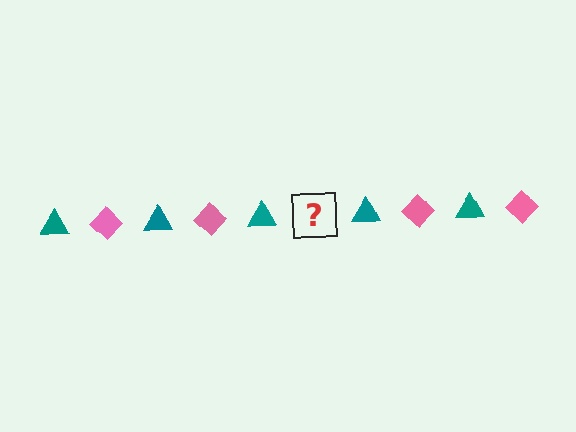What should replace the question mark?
The question mark should be replaced with a pink diamond.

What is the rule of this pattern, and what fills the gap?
The rule is that the pattern alternates between teal triangle and pink diamond. The gap should be filled with a pink diamond.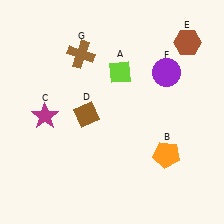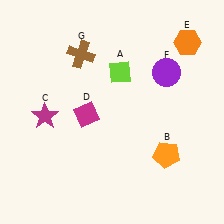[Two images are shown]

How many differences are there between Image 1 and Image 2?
There are 2 differences between the two images.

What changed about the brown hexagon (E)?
In Image 1, E is brown. In Image 2, it changed to orange.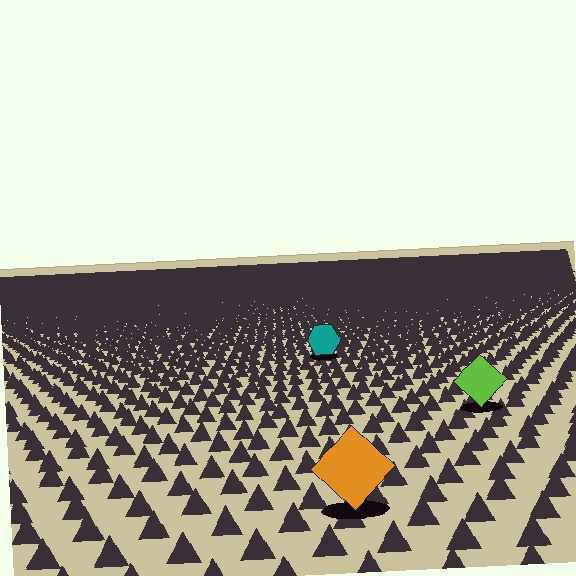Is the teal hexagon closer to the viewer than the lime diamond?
No. The lime diamond is closer — you can tell from the texture gradient: the ground texture is coarser near it.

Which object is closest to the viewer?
The orange diamond is closest. The texture marks near it are larger and more spread out.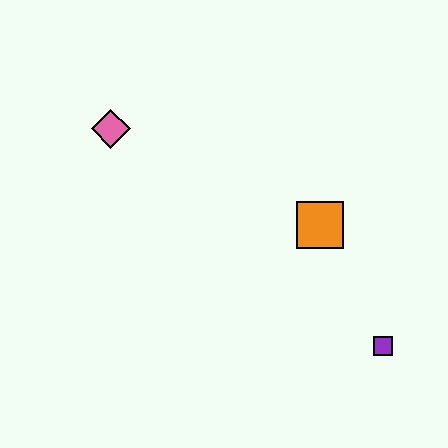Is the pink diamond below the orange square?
No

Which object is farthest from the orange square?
The pink diamond is farthest from the orange square.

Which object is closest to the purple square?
The orange square is closest to the purple square.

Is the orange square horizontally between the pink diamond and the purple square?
Yes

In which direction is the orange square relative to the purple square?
The orange square is above the purple square.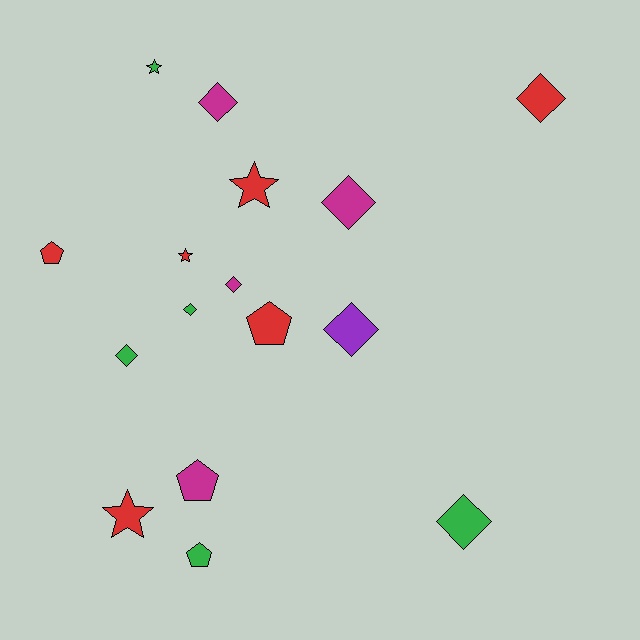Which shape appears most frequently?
Diamond, with 8 objects.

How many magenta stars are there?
There are no magenta stars.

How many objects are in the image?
There are 16 objects.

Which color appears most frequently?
Red, with 6 objects.